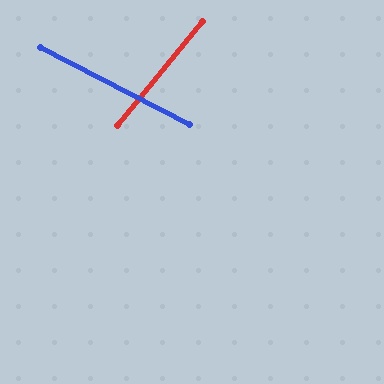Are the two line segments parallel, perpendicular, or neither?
Neither parallel nor perpendicular — they differ by about 78°.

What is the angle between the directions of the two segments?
Approximately 78 degrees.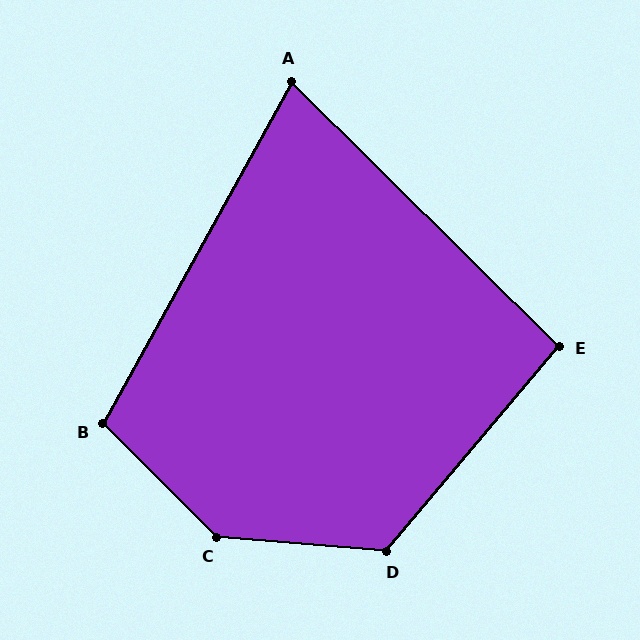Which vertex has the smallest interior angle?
A, at approximately 74 degrees.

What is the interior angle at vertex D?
Approximately 126 degrees (obtuse).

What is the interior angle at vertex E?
Approximately 95 degrees (approximately right).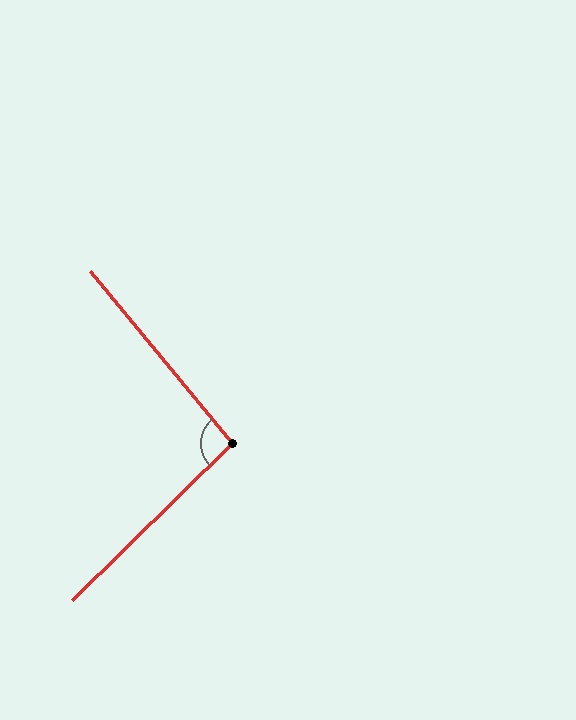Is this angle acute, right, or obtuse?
It is approximately a right angle.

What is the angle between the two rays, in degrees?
Approximately 95 degrees.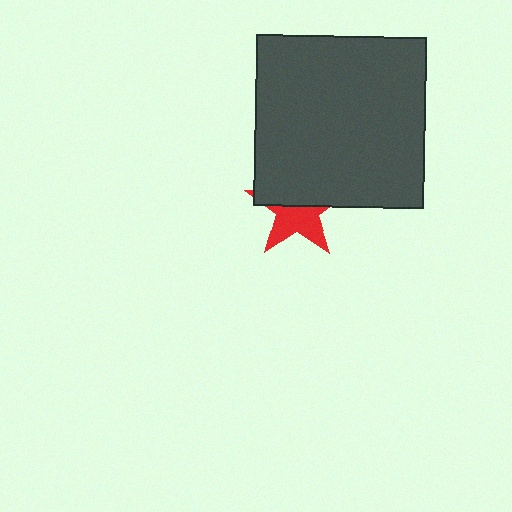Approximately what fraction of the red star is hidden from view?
Roughly 50% of the red star is hidden behind the dark gray square.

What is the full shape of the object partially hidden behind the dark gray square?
The partially hidden object is a red star.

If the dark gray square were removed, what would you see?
You would see the complete red star.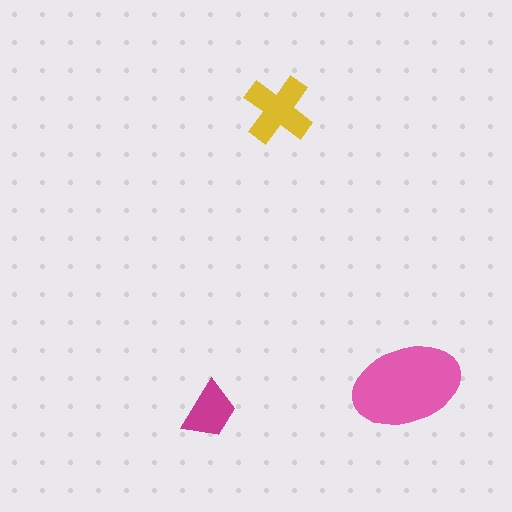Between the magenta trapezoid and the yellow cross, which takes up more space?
The yellow cross.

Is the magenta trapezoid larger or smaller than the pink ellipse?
Smaller.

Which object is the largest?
The pink ellipse.